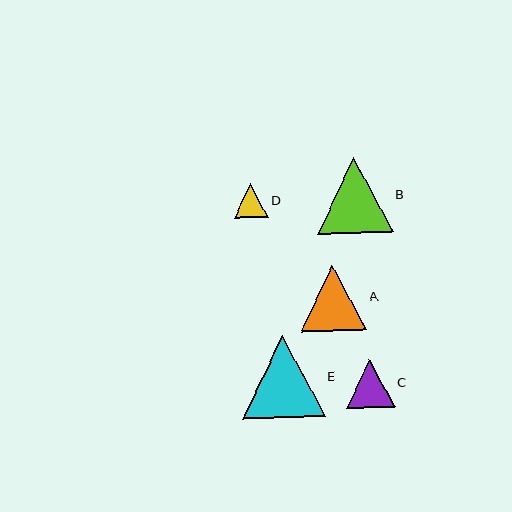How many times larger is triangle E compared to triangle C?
Triangle E is approximately 1.7 times the size of triangle C.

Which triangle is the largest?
Triangle E is the largest with a size of approximately 82 pixels.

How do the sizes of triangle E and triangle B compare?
Triangle E and triangle B are approximately the same size.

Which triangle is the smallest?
Triangle D is the smallest with a size of approximately 34 pixels.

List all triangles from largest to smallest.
From largest to smallest: E, B, A, C, D.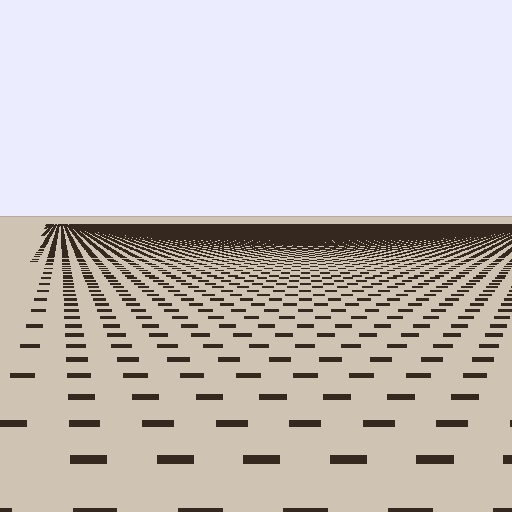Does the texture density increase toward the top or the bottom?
Density increases toward the top.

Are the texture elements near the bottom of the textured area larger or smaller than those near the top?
Larger. Near the bottom, elements are closer to the viewer and appear at a bigger on-screen size.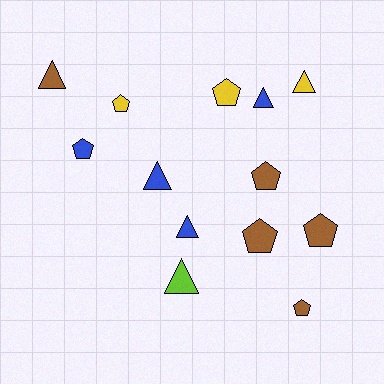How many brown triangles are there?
There is 1 brown triangle.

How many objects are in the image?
There are 13 objects.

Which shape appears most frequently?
Pentagon, with 7 objects.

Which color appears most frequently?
Brown, with 5 objects.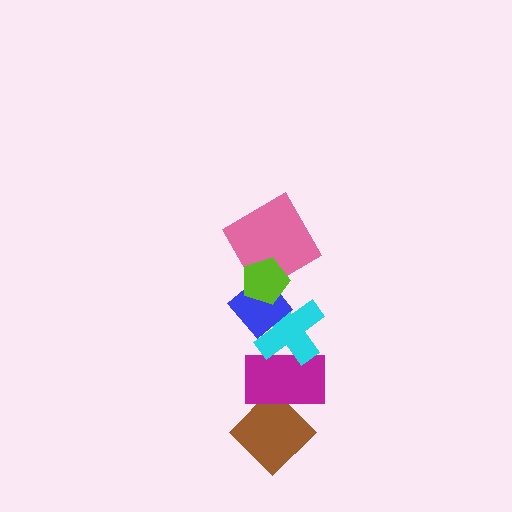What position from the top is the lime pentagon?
The lime pentagon is 1st from the top.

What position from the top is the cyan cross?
The cyan cross is 4th from the top.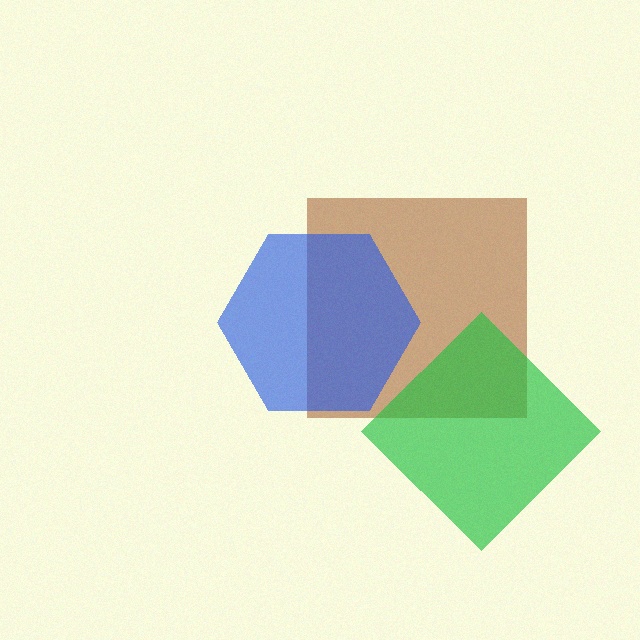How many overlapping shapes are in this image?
There are 3 overlapping shapes in the image.